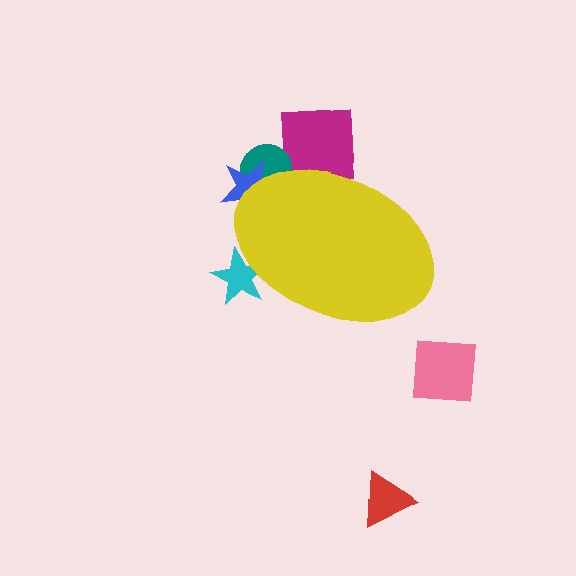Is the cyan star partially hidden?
Yes, the cyan star is partially hidden behind the yellow ellipse.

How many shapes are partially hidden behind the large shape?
4 shapes are partially hidden.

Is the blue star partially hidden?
Yes, the blue star is partially hidden behind the yellow ellipse.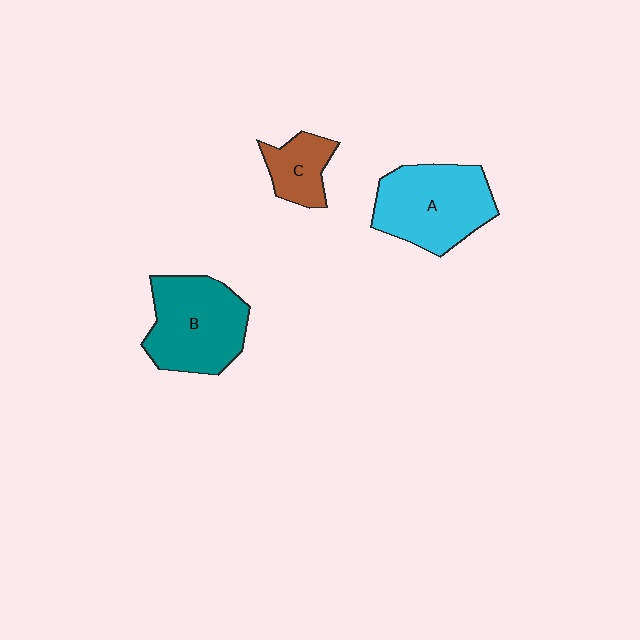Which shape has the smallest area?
Shape C (brown).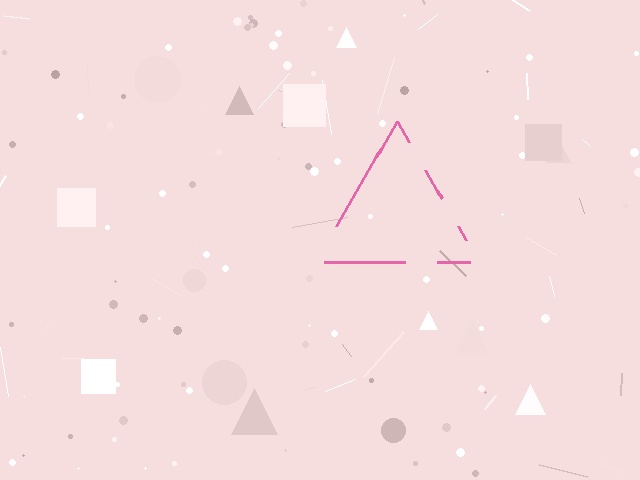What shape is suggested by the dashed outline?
The dashed outline suggests a triangle.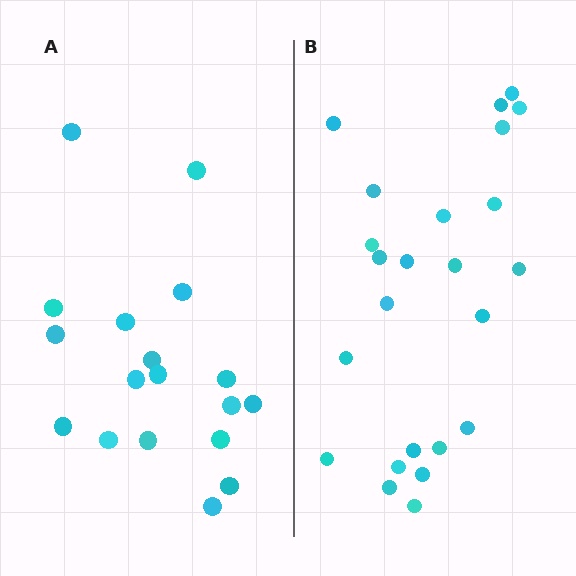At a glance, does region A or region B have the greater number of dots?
Region B (the right region) has more dots.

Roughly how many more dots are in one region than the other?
Region B has about 6 more dots than region A.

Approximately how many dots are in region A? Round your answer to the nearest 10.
About 20 dots. (The exact count is 18, which rounds to 20.)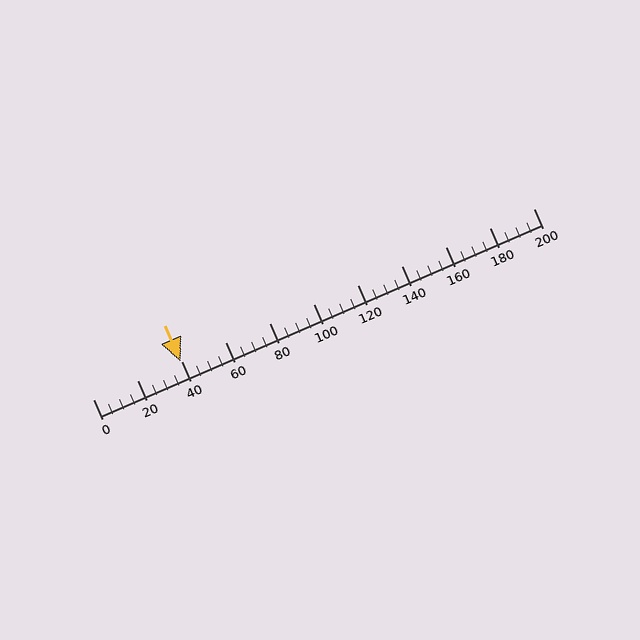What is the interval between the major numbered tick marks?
The major tick marks are spaced 20 units apart.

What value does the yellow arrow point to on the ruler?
The yellow arrow points to approximately 40.